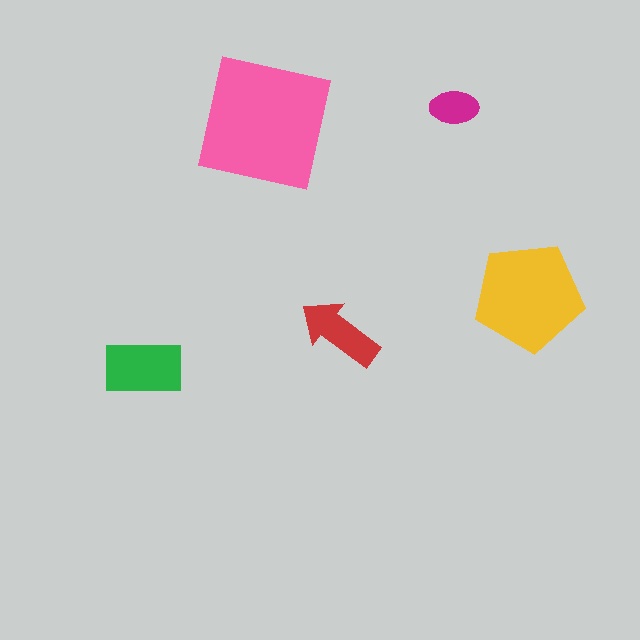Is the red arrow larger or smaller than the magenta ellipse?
Larger.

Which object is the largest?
The pink square.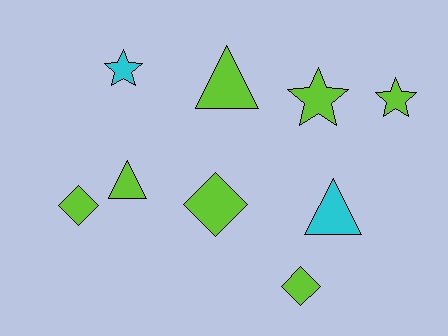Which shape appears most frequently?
Star, with 3 objects.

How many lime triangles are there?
There are 2 lime triangles.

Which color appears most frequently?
Lime, with 7 objects.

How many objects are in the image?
There are 9 objects.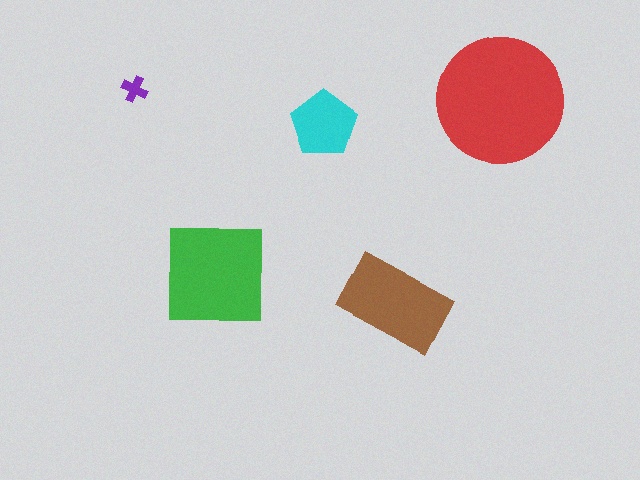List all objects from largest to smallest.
The red circle, the green square, the brown rectangle, the cyan pentagon, the purple cross.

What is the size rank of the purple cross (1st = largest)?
5th.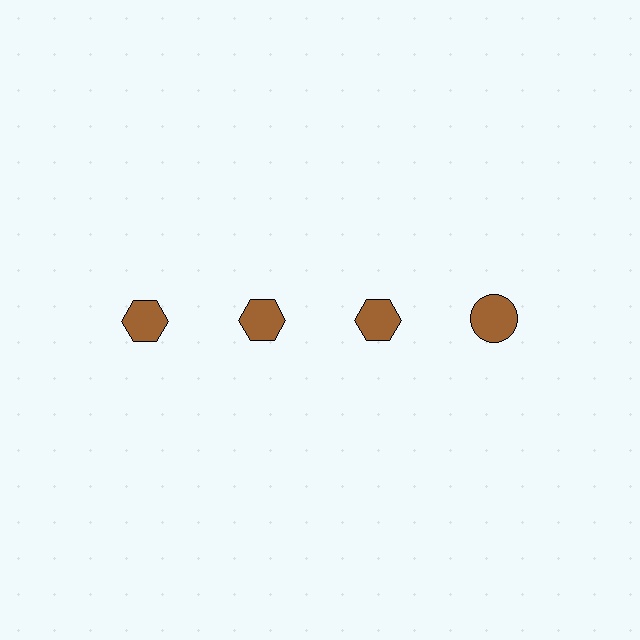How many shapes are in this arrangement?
There are 4 shapes arranged in a grid pattern.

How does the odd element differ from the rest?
It has a different shape: circle instead of hexagon.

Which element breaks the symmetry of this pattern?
The brown circle in the top row, second from right column breaks the symmetry. All other shapes are brown hexagons.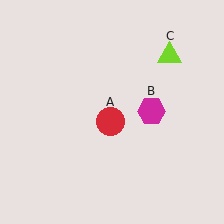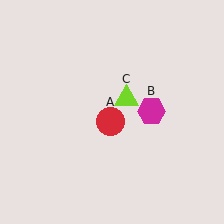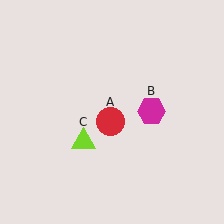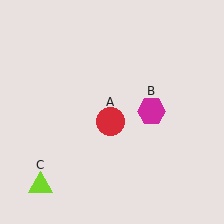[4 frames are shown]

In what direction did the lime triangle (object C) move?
The lime triangle (object C) moved down and to the left.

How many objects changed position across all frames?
1 object changed position: lime triangle (object C).